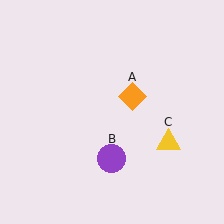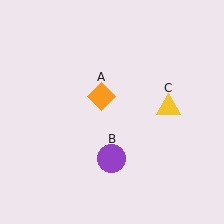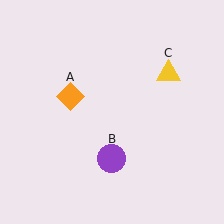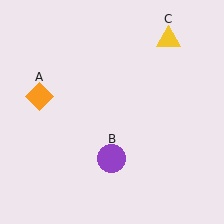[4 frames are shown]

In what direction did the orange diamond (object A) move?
The orange diamond (object A) moved left.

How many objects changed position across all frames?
2 objects changed position: orange diamond (object A), yellow triangle (object C).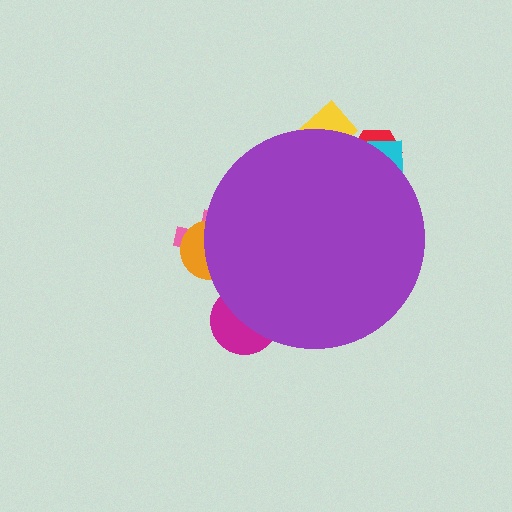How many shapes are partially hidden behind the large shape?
6 shapes are partially hidden.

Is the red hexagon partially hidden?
Yes, the red hexagon is partially hidden behind the purple circle.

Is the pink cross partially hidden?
Yes, the pink cross is partially hidden behind the purple circle.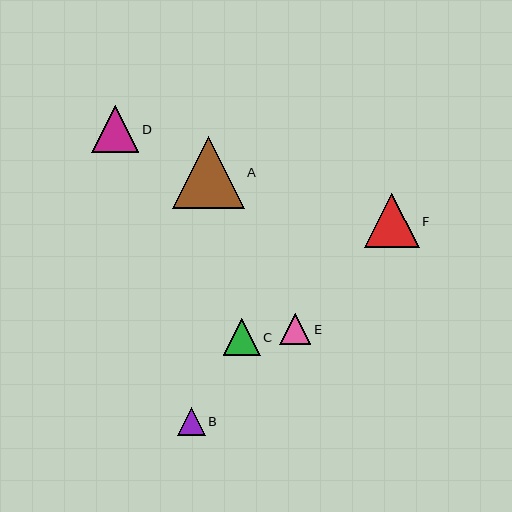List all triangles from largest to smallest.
From largest to smallest: A, F, D, C, E, B.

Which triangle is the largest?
Triangle A is the largest with a size of approximately 72 pixels.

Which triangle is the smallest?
Triangle B is the smallest with a size of approximately 28 pixels.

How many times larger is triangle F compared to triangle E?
Triangle F is approximately 1.7 times the size of triangle E.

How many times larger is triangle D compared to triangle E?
Triangle D is approximately 1.5 times the size of triangle E.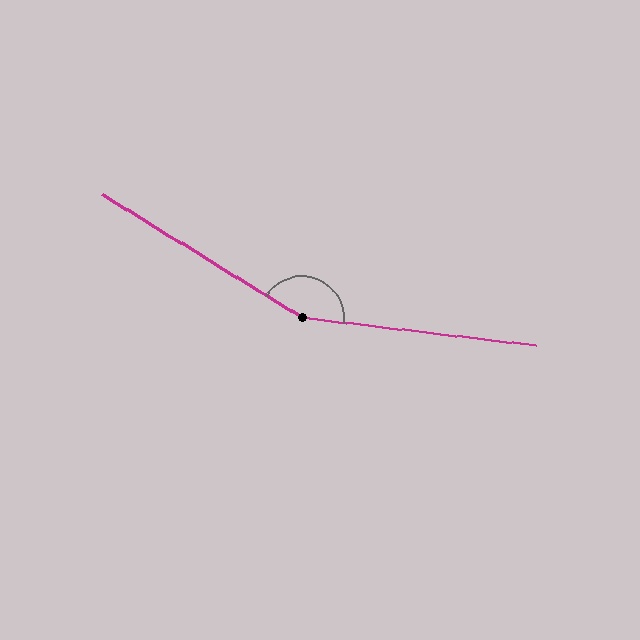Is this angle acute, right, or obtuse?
It is obtuse.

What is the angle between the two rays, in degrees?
Approximately 155 degrees.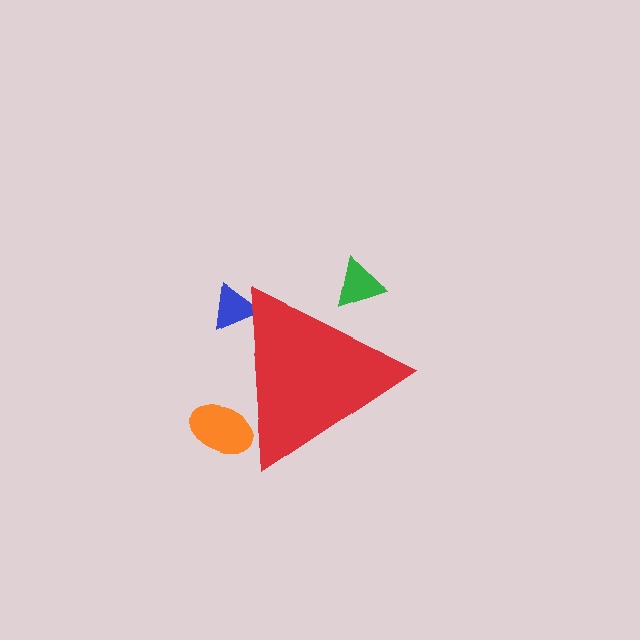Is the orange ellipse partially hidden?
Yes, the orange ellipse is partially hidden behind the red triangle.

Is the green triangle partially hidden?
Yes, the green triangle is partially hidden behind the red triangle.